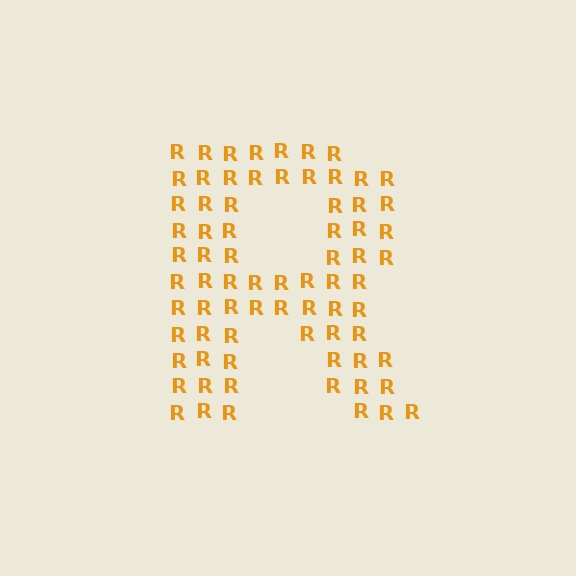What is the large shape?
The large shape is the letter R.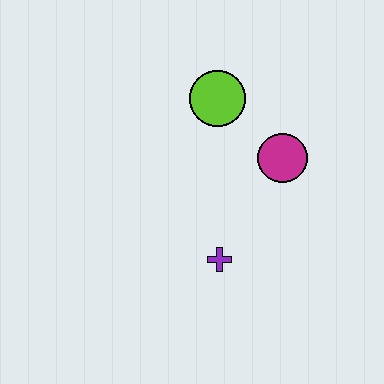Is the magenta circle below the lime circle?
Yes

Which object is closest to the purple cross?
The magenta circle is closest to the purple cross.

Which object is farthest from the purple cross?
The lime circle is farthest from the purple cross.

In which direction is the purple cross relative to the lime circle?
The purple cross is below the lime circle.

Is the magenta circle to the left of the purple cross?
No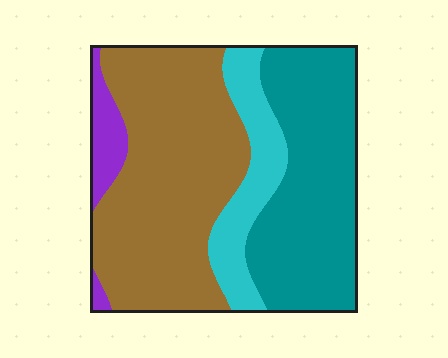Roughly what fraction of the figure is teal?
Teal takes up about one third (1/3) of the figure.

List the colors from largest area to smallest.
From largest to smallest: brown, teal, cyan, purple.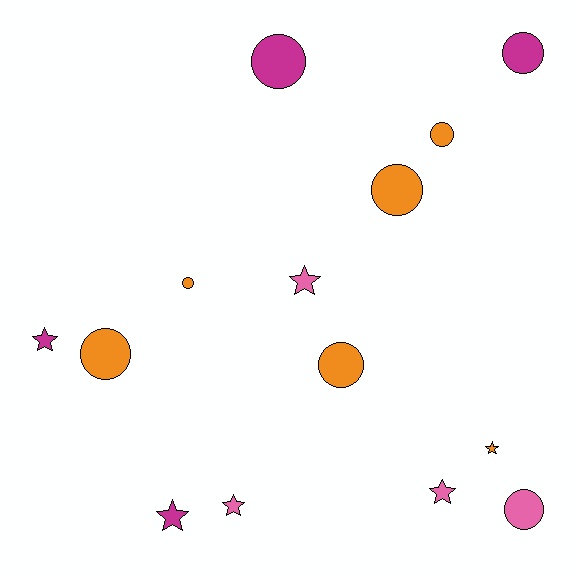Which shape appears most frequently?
Circle, with 8 objects.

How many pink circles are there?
There is 1 pink circle.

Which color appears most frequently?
Orange, with 6 objects.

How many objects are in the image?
There are 14 objects.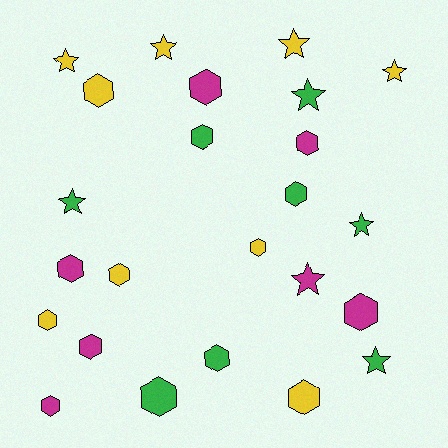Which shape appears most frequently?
Hexagon, with 15 objects.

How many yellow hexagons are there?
There are 5 yellow hexagons.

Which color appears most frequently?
Yellow, with 9 objects.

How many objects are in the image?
There are 24 objects.